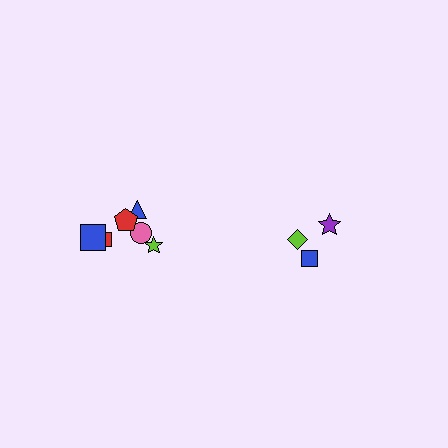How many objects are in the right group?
There are 3 objects.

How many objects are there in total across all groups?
There are 9 objects.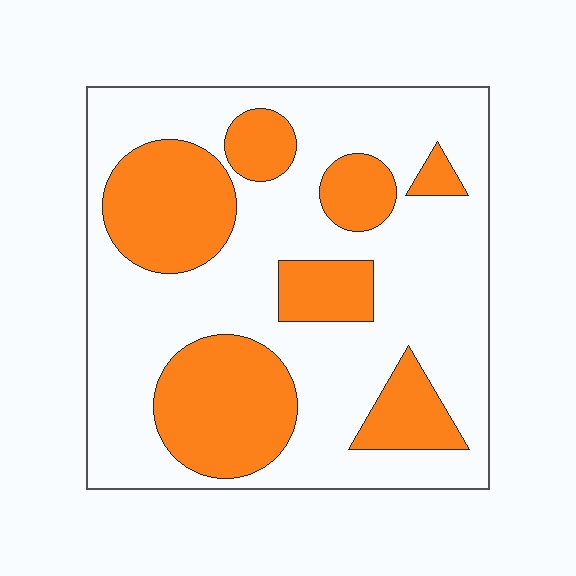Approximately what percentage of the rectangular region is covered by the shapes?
Approximately 35%.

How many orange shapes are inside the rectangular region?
7.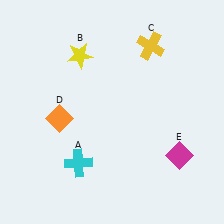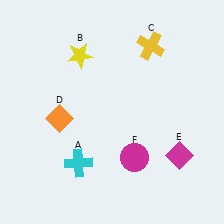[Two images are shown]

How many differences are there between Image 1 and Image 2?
There is 1 difference between the two images.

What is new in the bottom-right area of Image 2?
A magenta circle (F) was added in the bottom-right area of Image 2.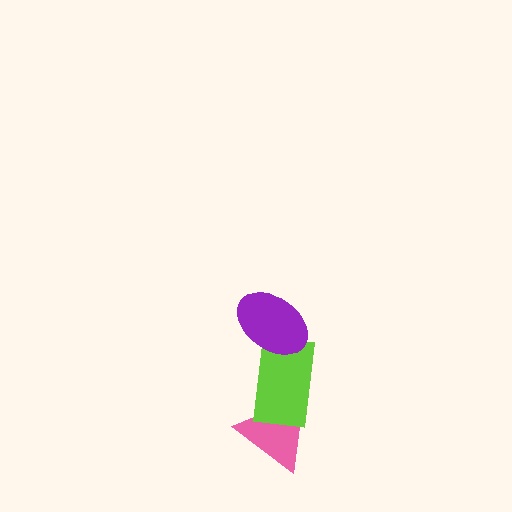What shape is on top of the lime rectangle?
The purple ellipse is on top of the lime rectangle.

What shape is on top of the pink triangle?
The lime rectangle is on top of the pink triangle.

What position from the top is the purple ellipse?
The purple ellipse is 1st from the top.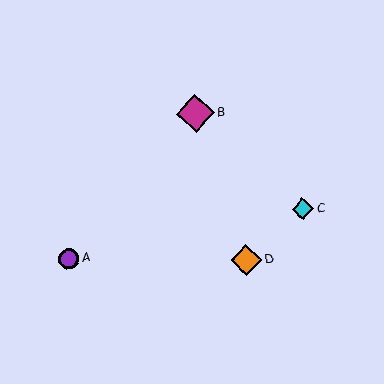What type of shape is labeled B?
Shape B is a magenta diamond.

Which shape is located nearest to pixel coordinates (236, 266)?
The orange diamond (labeled D) at (246, 260) is nearest to that location.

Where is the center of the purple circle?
The center of the purple circle is at (69, 259).